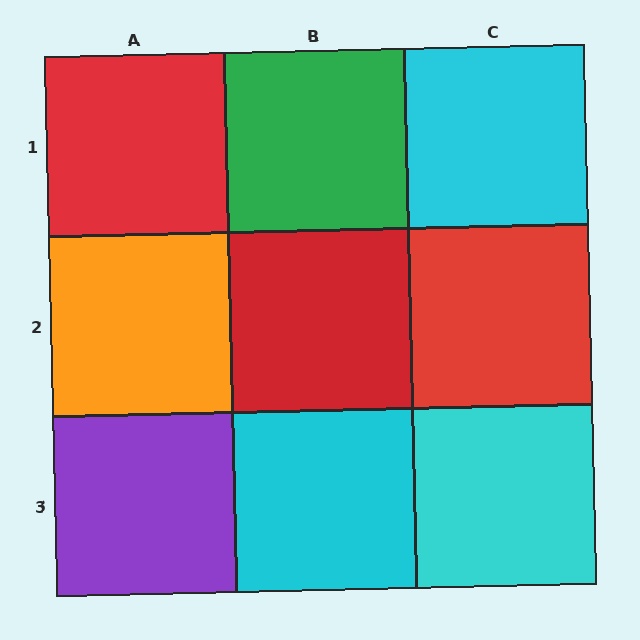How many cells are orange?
1 cell is orange.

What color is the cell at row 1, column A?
Red.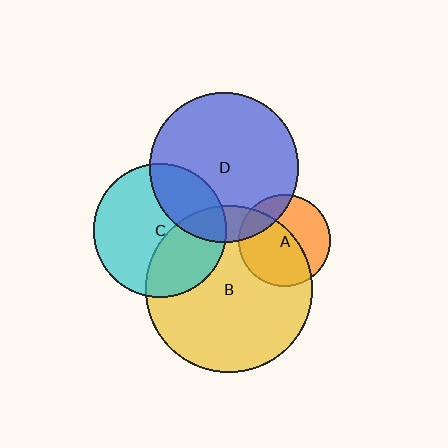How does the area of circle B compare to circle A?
Approximately 3.3 times.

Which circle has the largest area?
Circle B (yellow).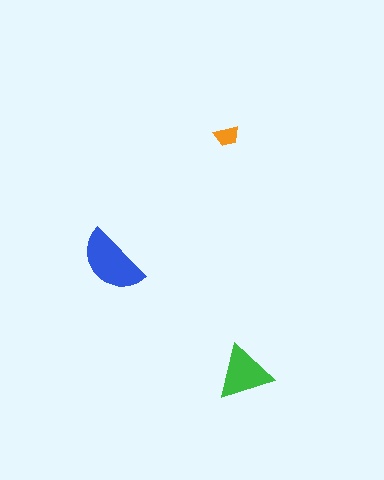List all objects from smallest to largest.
The orange trapezoid, the green triangle, the blue semicircle.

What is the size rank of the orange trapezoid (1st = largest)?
3rd.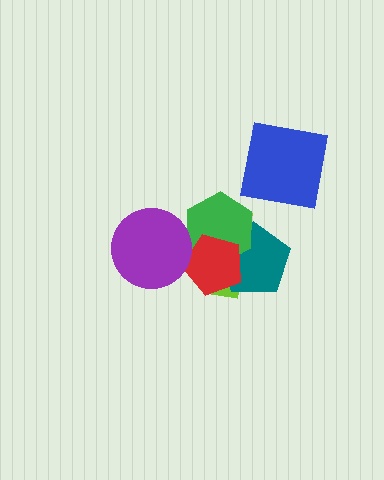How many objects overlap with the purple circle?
1 object overlaps with the purple circle.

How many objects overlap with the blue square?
0 objects overlap with the blue square.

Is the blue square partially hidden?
No, no other shape covers it.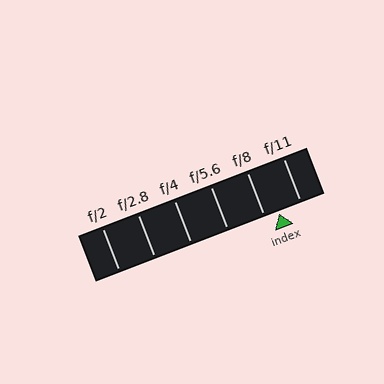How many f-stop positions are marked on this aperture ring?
There are 6 f-stop positions marked.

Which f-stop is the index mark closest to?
The index mark is closest to f/8.